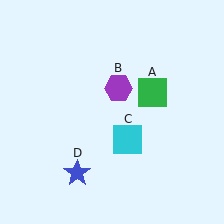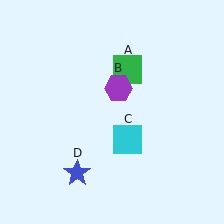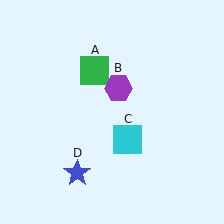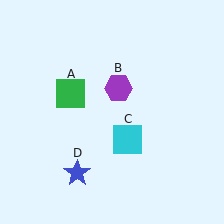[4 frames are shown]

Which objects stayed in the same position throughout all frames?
Purple hexagon (object B) and cyan square (object C) and blue star (object D) remained stationary.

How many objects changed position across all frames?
1 object changed position: green square (object A).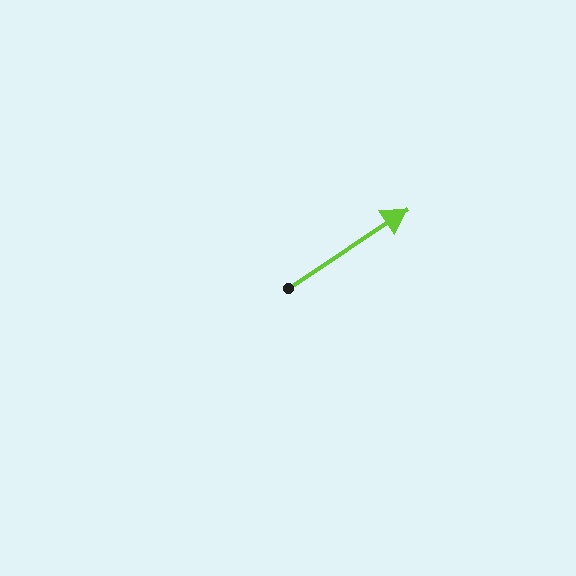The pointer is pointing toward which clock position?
Roughly 2 o'clock.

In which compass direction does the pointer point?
Northeast.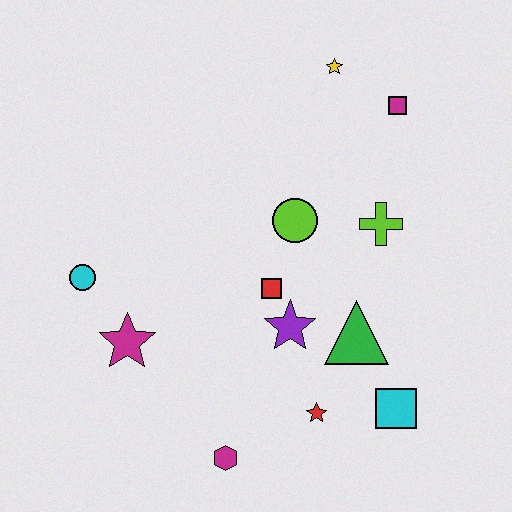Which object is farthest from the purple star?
The yellow star is farthest from the purple star.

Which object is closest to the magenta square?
The yellow star is closest to the magenta square.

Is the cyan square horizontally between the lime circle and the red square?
No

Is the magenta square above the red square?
Yes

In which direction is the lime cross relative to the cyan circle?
The lime cross is to the right of the cyan circle.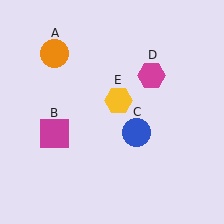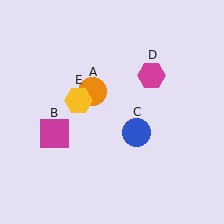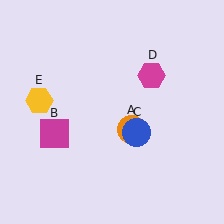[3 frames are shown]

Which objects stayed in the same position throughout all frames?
Magenta square (object B) and blue circle (object C) and magenta hexagon (object D) remained stationary.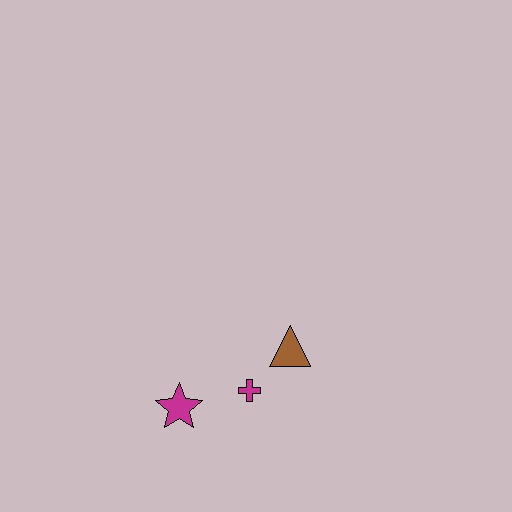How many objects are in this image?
There are 3 objects.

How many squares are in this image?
There are no squares.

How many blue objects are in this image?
There are no blue objects.